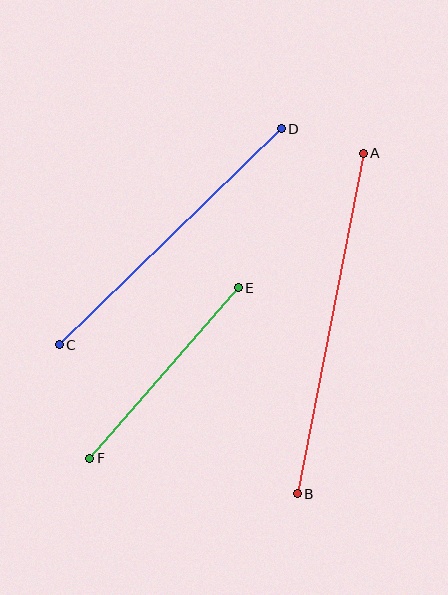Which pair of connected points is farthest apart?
Points A and B are farthest apart.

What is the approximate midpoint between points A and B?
The midpoint is at approximately (330, 324) pixels.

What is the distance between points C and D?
The distance is approximately 310 pixels.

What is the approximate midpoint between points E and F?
The midpoint is at approximately (164, 373) pixels.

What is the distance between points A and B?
The distance is approximately 347 pixels.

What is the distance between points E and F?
The distance is approximately 226 pixels.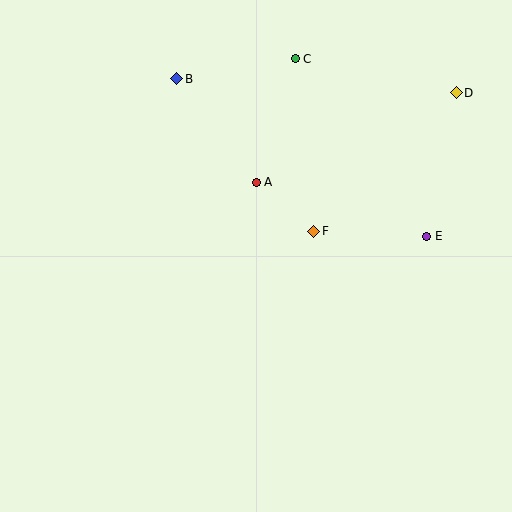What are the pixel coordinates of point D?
Point D is at (456, 93).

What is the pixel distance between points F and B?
The distance between F and B is 205 pixels.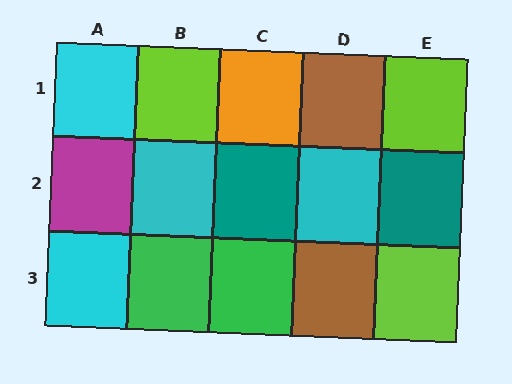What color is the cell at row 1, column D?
Brown.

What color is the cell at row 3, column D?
Brown.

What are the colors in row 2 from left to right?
Magenta, cyan, teal, cyan, teal.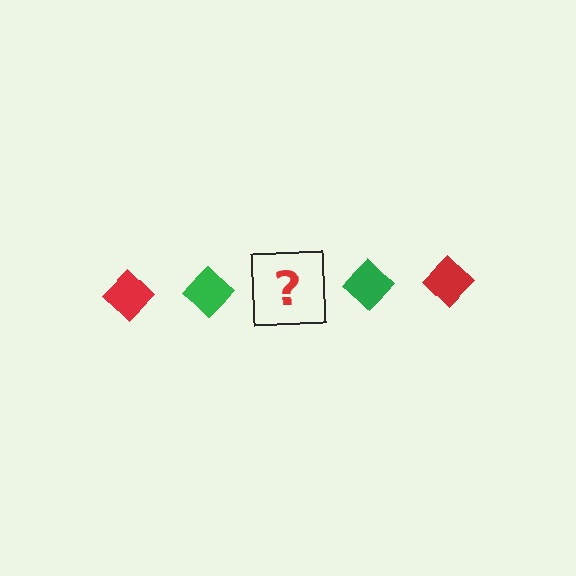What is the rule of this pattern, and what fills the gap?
The rule is that the pattern cycles through red, green diamonds. The gap should be filled with a red diamond.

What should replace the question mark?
The question mark should be replaced with a red diamond.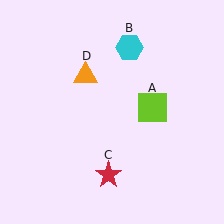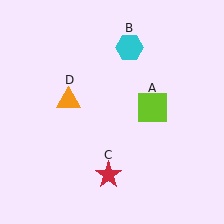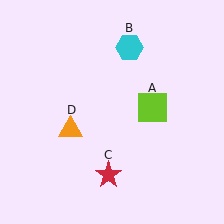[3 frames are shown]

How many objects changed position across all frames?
1 object changed position: orange triangle (object D).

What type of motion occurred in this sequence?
The orange triangle (object D) rotated counterclockwise around the center of the scene.